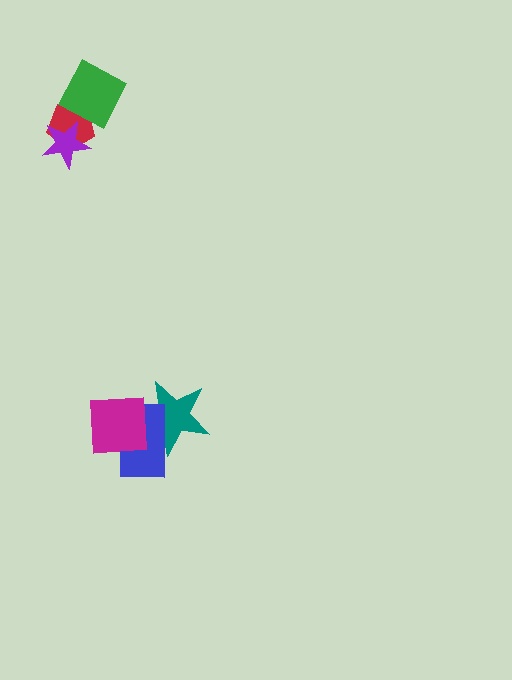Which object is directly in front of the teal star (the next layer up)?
The blue rectangle is directly in front of the teal star.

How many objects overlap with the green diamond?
1 object overlaps with the green diamond.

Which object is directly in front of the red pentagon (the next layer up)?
The purple star is directly in front of the red pentagon.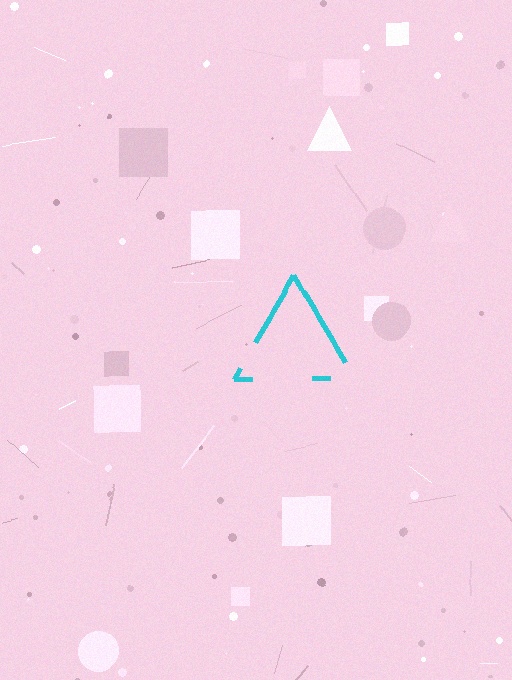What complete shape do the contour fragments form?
The contour fragments form a triangle.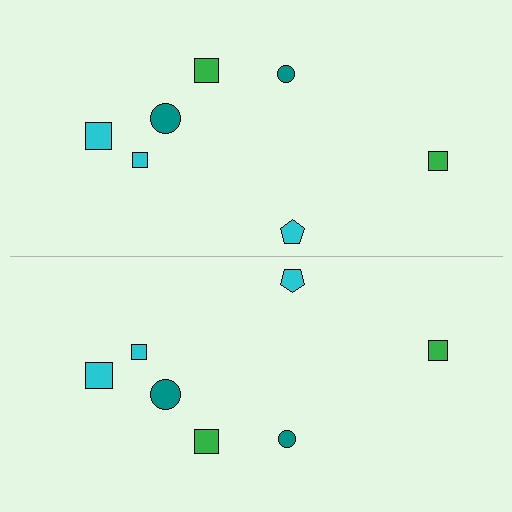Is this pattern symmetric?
Yes, this pattern has bilateral (reflection) symmetry.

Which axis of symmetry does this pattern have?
The pattern has a horizontal axis of symmetry running through the center of the image.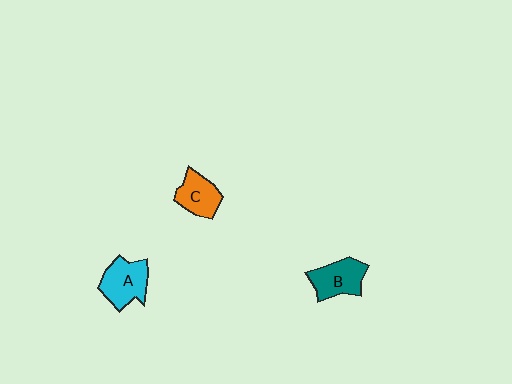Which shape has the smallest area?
Shape C (orange).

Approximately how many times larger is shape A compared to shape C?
Approximately 1.2 times.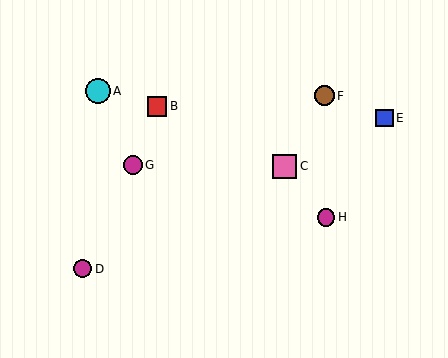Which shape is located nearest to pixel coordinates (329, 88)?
The brown circle (labeled F) at (324, 96) is nearest to that location.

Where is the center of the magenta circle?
The center of the magenta circle is at (133, 165).